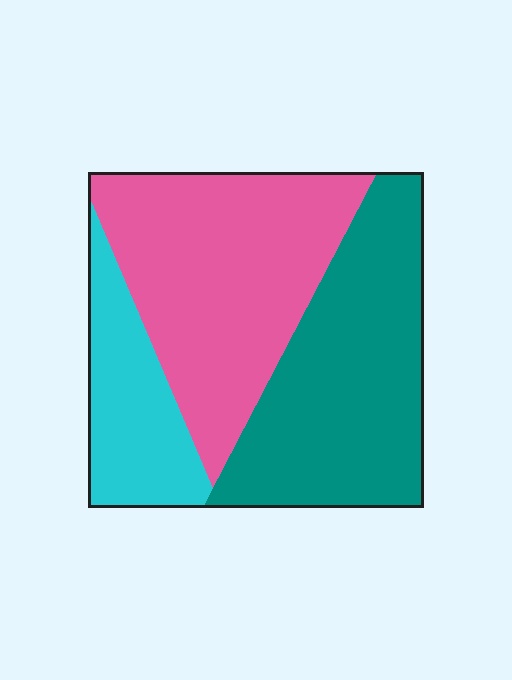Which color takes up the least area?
Cyan, at roughly 20%.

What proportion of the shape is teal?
Teal takes up about two fifths (2/5) of the shape.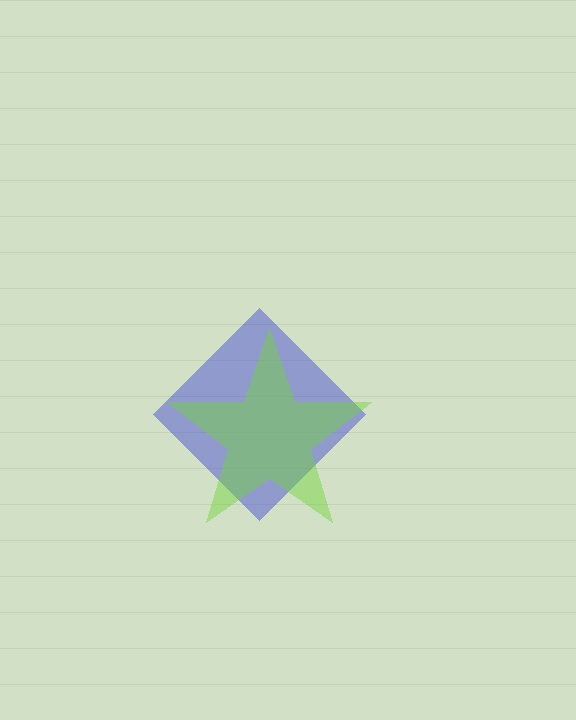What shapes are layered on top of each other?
The layered shapes are: a blue diamond, a lime star.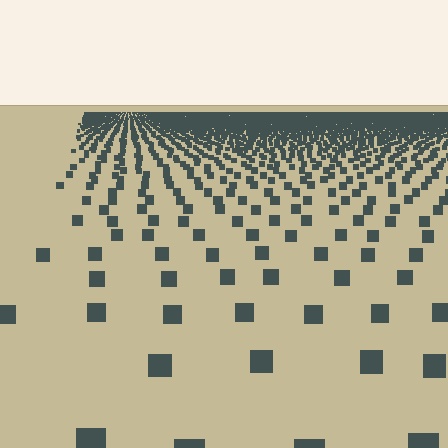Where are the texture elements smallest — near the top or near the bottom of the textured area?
Near the top.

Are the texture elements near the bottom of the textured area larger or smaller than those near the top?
Larger. Near the bottom, elements are closer to the viewer and appear at a bigger on-screen size.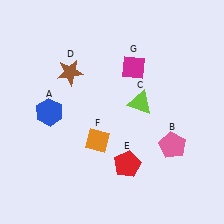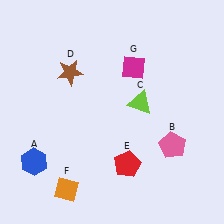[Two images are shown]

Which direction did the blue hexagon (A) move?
The blue hexagon (A) moved down.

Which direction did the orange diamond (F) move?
The orange diamond (F) moved down.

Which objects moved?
The objects that moved are: the blue hexagon (A), the orange diamond (F).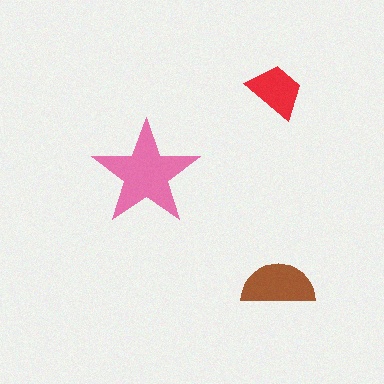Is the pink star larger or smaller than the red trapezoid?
Larger.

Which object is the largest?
The pink star.